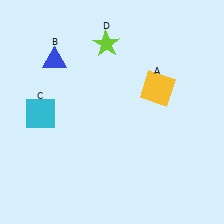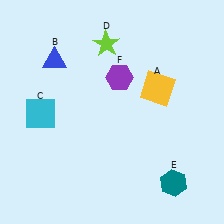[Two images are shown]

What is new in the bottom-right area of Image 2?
A teal hexagon (E) was added in the bottom-right area of Image 2.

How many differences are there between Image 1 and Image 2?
There are 2 differences between the two images.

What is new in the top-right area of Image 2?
A purple hexagon (F) was added in the top-right area of Image 2.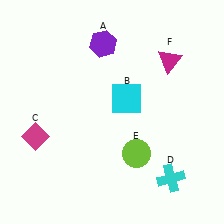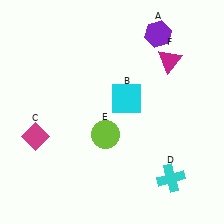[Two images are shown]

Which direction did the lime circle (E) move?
The lime circle (E) moved left.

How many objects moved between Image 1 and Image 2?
2 objects moved between the two images.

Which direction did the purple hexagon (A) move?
The purple hexagon (A) moved right.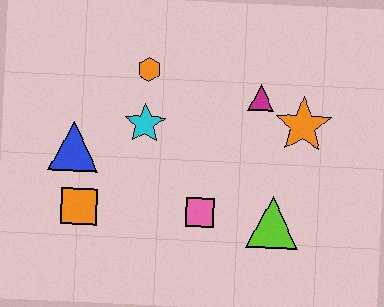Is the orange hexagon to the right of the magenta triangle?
No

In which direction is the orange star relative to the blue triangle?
The orange star is to the right of the blue triangle.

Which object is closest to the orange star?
The magenta triangle is closest to the orange star.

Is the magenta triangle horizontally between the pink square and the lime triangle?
Yes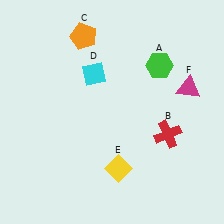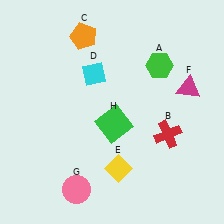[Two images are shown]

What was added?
A pink circle (G), a green square (H) were added in Image 2.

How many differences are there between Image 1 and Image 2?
There are 2 differences between the two images.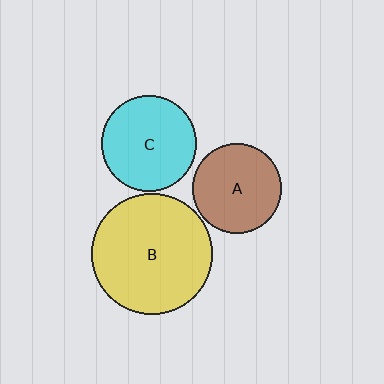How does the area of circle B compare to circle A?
Approximately 1.8 times.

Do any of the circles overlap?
No, none of the circles overlap.